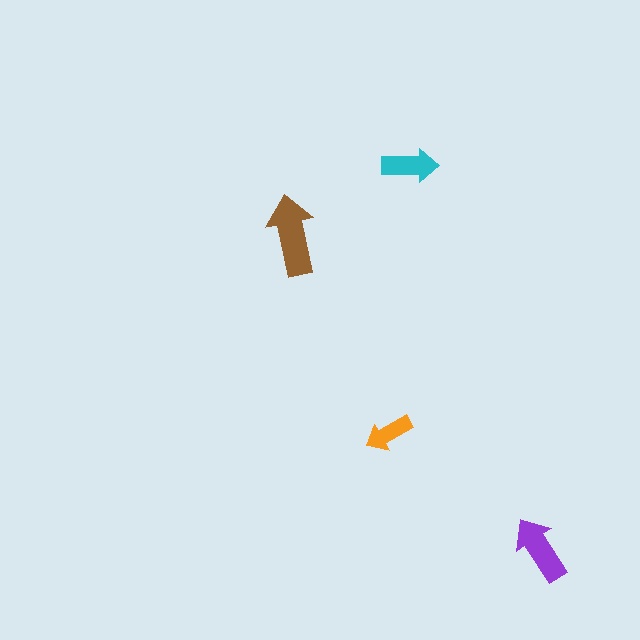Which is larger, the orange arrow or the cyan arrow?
The cyan one.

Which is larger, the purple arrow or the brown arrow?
The brown one.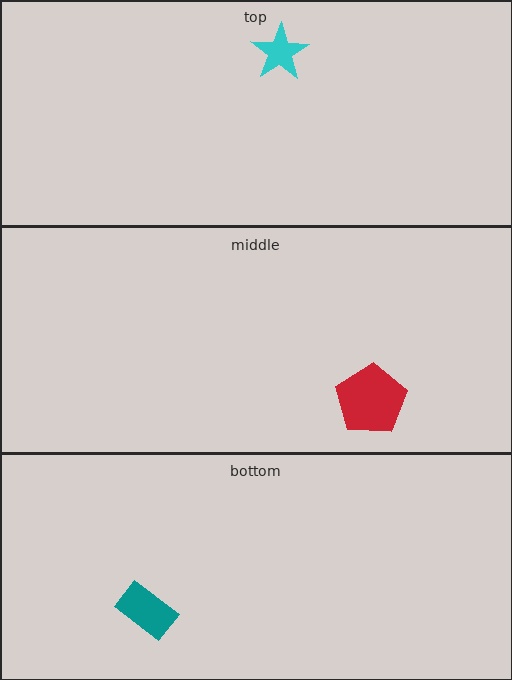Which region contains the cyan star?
The top region.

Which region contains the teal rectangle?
The bottom region.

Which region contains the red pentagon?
The middle region.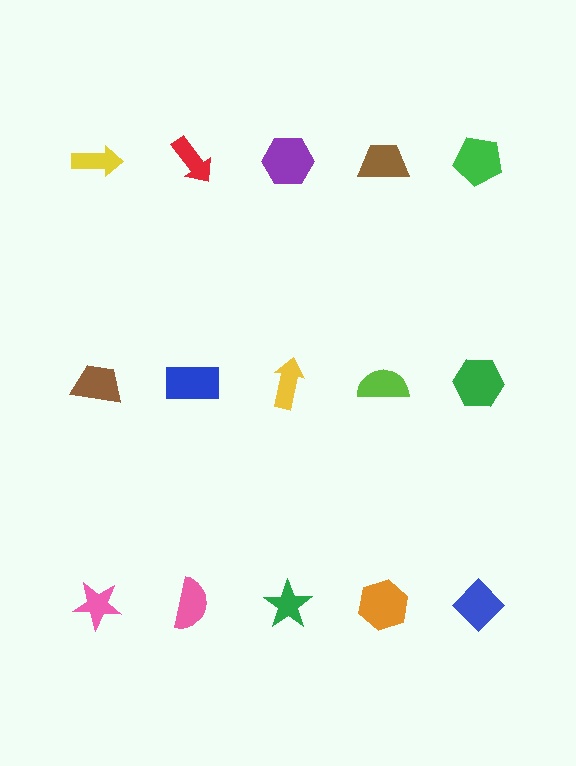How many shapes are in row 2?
5 shapes.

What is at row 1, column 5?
A green pentagon.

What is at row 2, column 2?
A blue rectangle.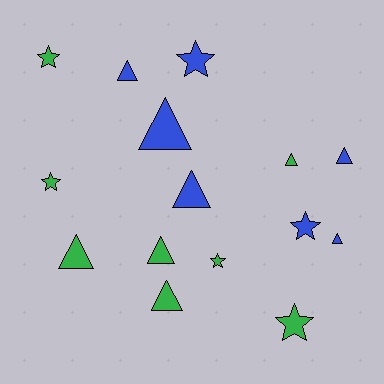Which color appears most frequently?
Green, with 8 objects.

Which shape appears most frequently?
Triangle, with 9 objects.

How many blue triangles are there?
There are 5 blue triangles.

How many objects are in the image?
There are 15 objects.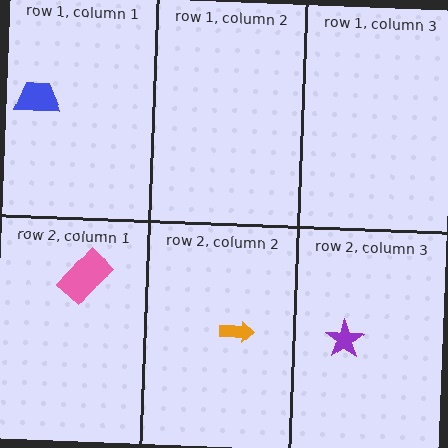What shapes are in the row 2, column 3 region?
The purple star.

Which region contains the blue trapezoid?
The row 1, column 1 region.